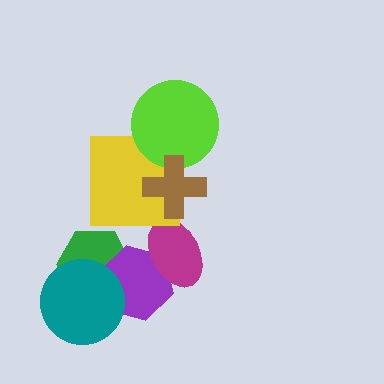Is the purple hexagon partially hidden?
Yes, it is partially covered by another shape.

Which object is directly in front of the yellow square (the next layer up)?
The lime circle is directly in front of the yellow square.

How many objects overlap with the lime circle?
2 objects overlap with the lime circle.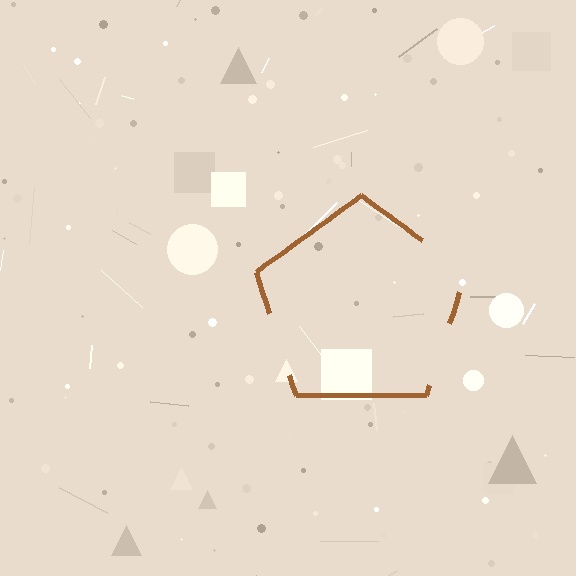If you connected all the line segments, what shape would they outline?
They would outline a pentagon.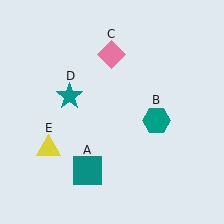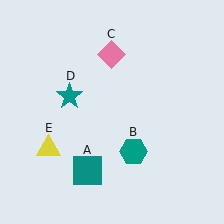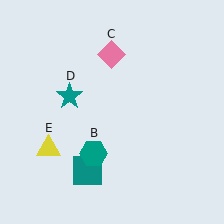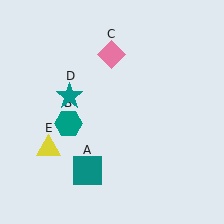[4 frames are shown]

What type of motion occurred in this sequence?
The teal hexagon (object B) rotated clockwise around the center of the scene.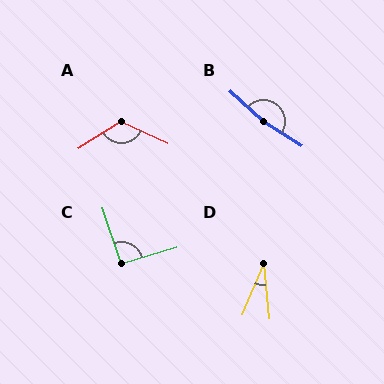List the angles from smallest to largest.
D (29°), C (91°), A (123°), B (170°).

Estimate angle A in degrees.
Approximately 123 degrees.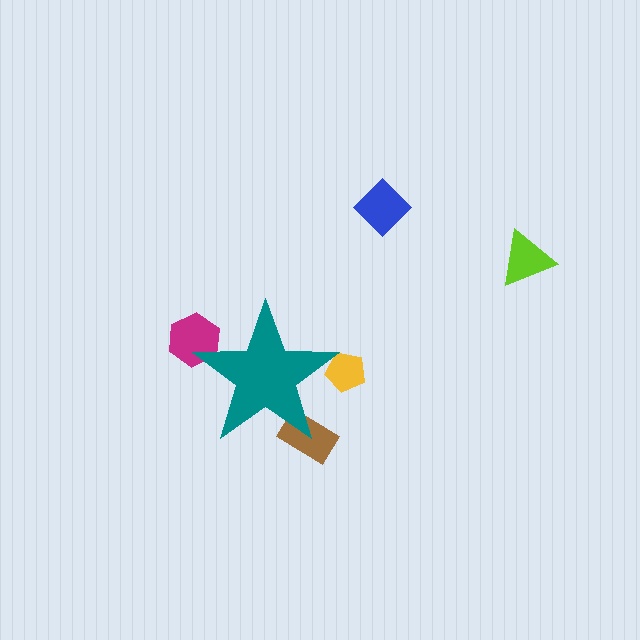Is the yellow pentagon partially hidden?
Yes, the yellow pentagon is partially hidden behind the teal star.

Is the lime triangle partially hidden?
No, the lime triangle is fully visible.